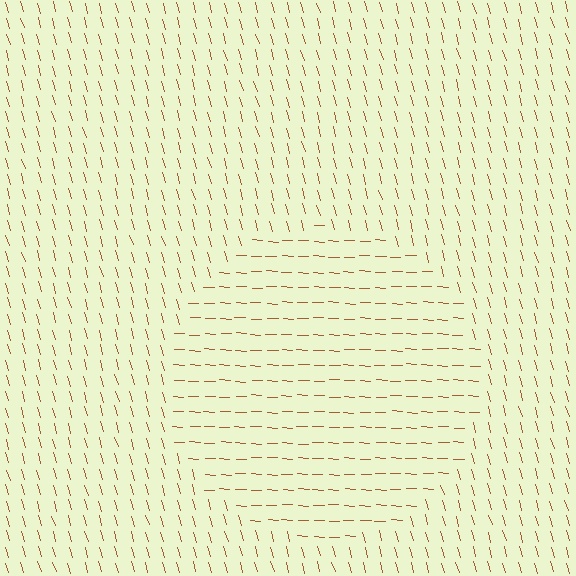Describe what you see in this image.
The image is filled with small brown line segments. A circle region in the image has lines oriented differently from the surrounding lines, creating a visible texture boundary.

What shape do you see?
I see a circle.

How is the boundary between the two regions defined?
The boundary is defined purely by a change in line orientation (approximately 72 degrees difference). All lines are the same color and thickness.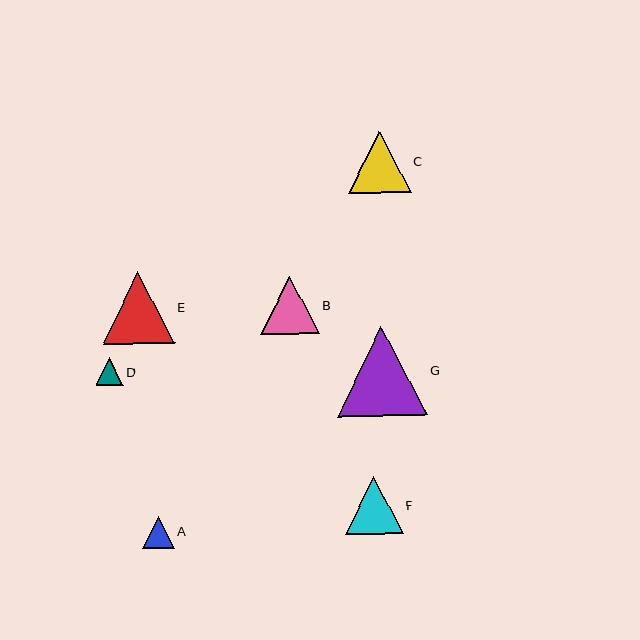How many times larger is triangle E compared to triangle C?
Triangle E is approximately 1.2 times the size of triangle C.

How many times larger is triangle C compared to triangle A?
Triangle C is approximately 1.9 times the size of triangle A.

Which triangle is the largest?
Triangle G is the largest with a size of approximately 90 pixels.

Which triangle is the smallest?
Triangle D is the smallest with a size of approximately 27 pixels.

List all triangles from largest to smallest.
From largest to smallest: G, E, C, B, F, A, D.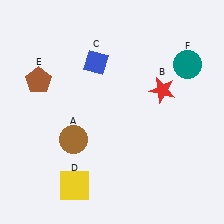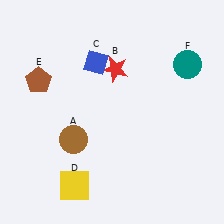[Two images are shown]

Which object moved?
The red star (B) moved left.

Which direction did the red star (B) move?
The red star (B) moved left.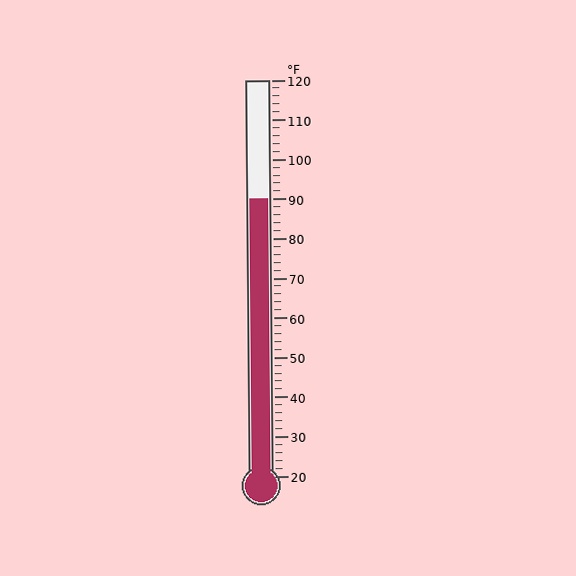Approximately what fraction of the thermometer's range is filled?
The thermometer is filled to approximately 70% of its range.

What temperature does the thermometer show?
The thermometer shows approximately 90°F.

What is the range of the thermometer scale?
The thermometer scale ranges from 20°F to 120°F.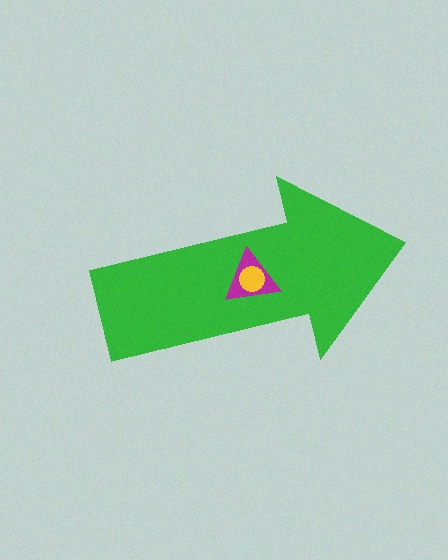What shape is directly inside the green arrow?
The magenta triangle.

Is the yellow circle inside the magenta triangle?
Yes.